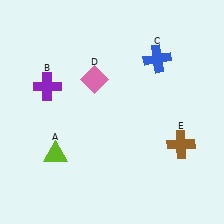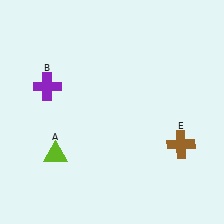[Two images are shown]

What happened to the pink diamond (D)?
The pink diamond (D) was removed in Image 2. It was in the top-left area of Image 1.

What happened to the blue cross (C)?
The blue cross (C) was removed in Image 2. It was in the top-right area of Image 1.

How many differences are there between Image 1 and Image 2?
There are 2 differences between the two images.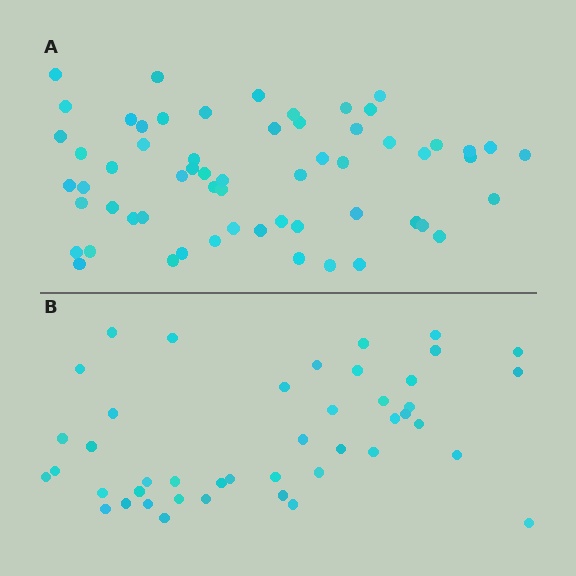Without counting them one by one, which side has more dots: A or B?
Region A (the top region) has more dots.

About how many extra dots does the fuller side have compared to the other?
Region A has approximately 15 more dots than region B.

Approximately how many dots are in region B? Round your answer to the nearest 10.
About 40 dots. (The exact count is 44, which rounds to 40.)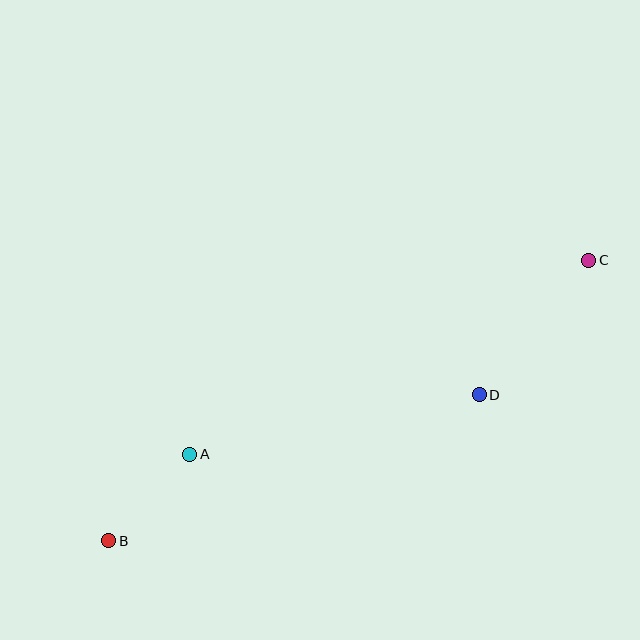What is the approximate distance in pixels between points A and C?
The distance between A and C is approximately 444 pixels.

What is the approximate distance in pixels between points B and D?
The distance between B and D is approximately 398 pixels.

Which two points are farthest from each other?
Points B and C are farthest from each other.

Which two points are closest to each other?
Points A and B are closest to each other.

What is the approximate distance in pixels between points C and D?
The distance between C and D is approximately 174 pixels.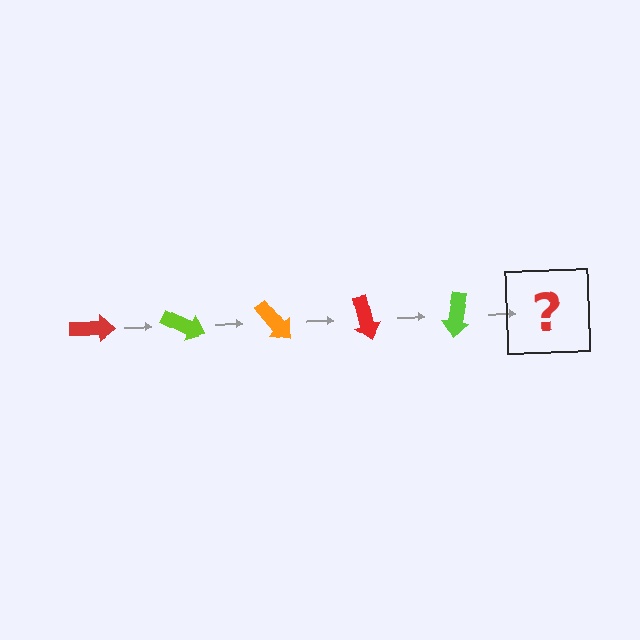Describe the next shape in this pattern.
It should be an orange arrow, rotated 125 degrees from the start.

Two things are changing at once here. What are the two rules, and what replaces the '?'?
The two rules are that it rotates 25 degrees each step and the color cycles through red, lime, and orange. The '?' should be an orange arrow, rotated 125 degrees from the start.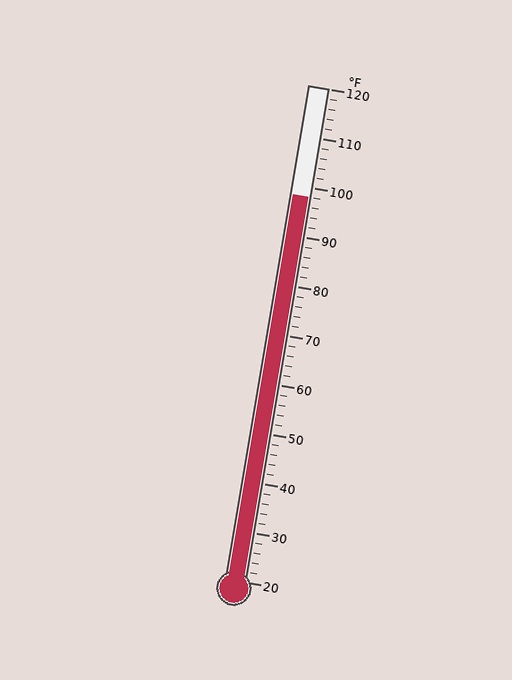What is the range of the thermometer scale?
The thermometer scale ranges from 20°F to 120°F.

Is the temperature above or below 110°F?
The temperature is below 110°F.